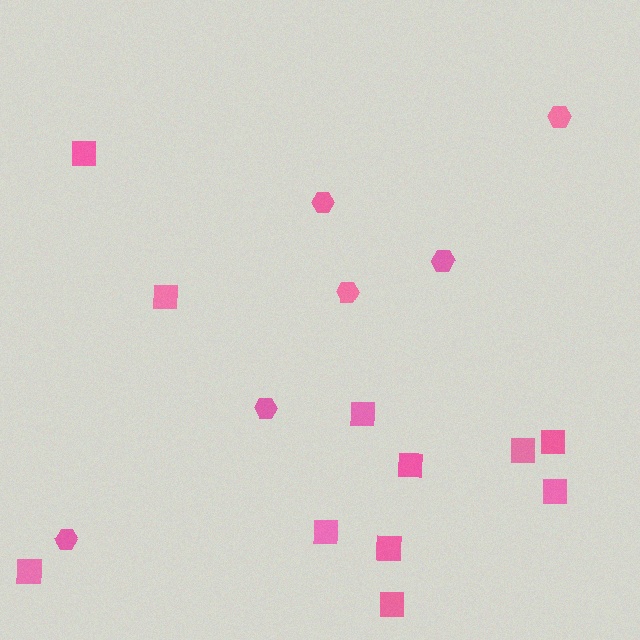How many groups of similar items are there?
There are 2 groups: one group of hexagons (6) and one group of squares (11).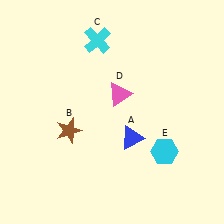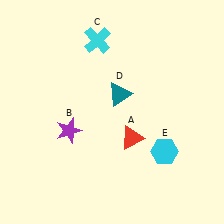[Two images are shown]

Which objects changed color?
A changed from blue to red. B changed from brown to purple. D changed from pink to teal.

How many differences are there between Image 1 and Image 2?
There are 3 differences between the two images.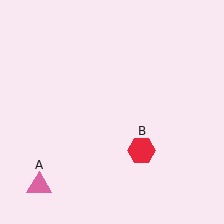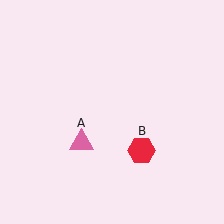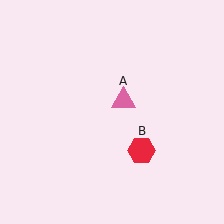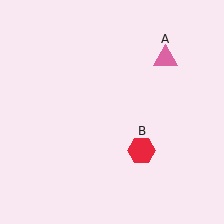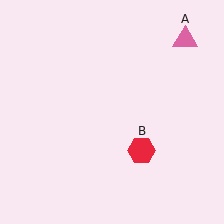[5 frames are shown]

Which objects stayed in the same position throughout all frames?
Red hexagon (object B) remained stationary.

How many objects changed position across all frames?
1 object changed position: pink triangle (object A).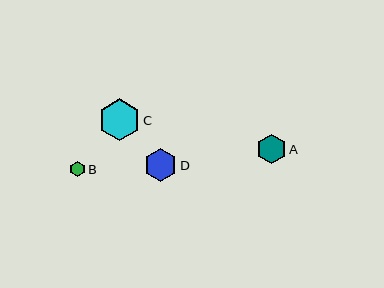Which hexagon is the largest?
Hexagon C is the largest with a size of approximately 42 pixels.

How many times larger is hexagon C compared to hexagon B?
Hexagon C is approximately 2.6 times the size of hexagon B.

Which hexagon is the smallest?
Hexagon B is the smallest with a size of approximately 16 pixels.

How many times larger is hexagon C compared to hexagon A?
Hexagon C is approximately 1.4 times the size of hexagon A.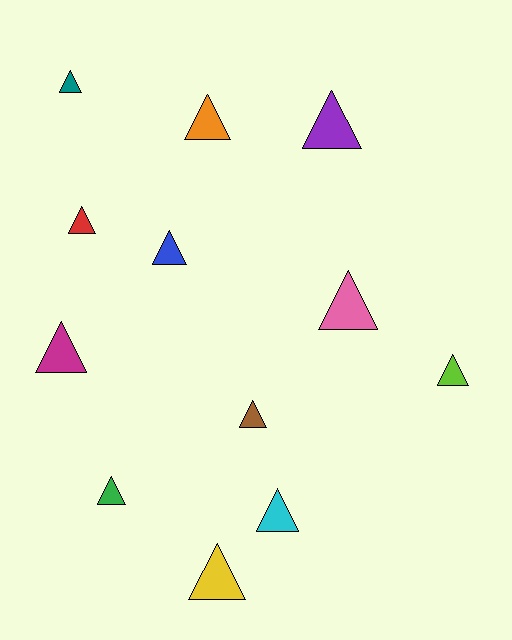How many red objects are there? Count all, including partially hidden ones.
There is 1 red object.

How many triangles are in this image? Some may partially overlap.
There are 12 triangles.